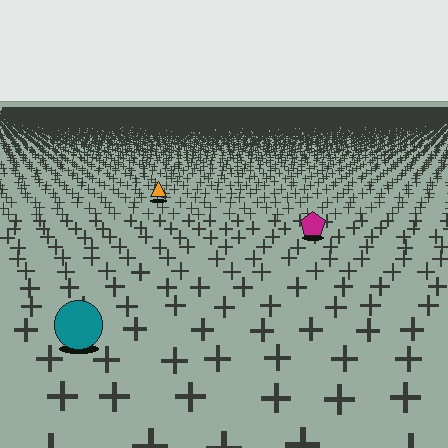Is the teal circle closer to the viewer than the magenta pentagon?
Yes. The teal circle is closer — you can tell from the texture gradient: the ground texture is coarser near it.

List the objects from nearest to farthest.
From nearest to farthest: the teal circle, the magenta pentagon, the orange triangle.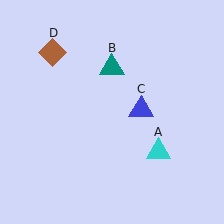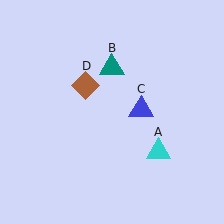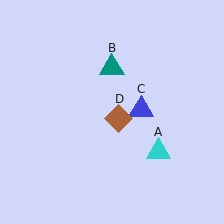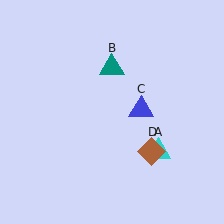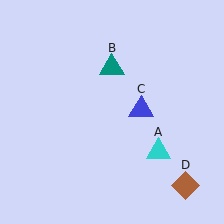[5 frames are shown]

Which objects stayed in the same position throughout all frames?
Cyan triangle (object A) and teal triangle (object B) and blue triangle (object C) remained stationary.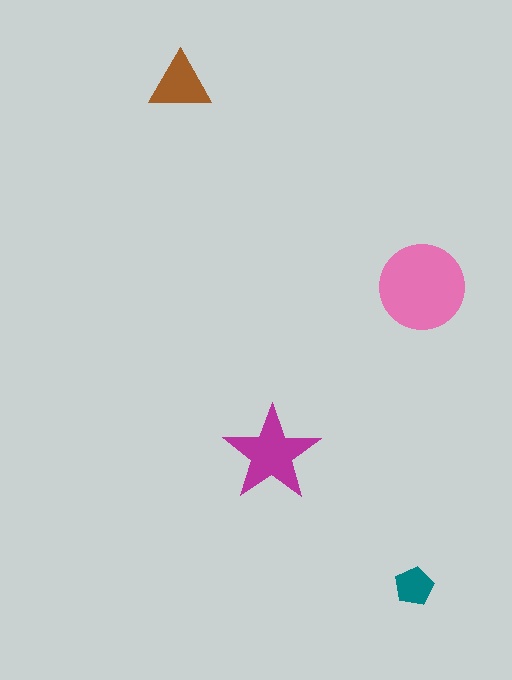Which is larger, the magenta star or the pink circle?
The pink circle.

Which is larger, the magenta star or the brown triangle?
The magenta star.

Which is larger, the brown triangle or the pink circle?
The pink circle.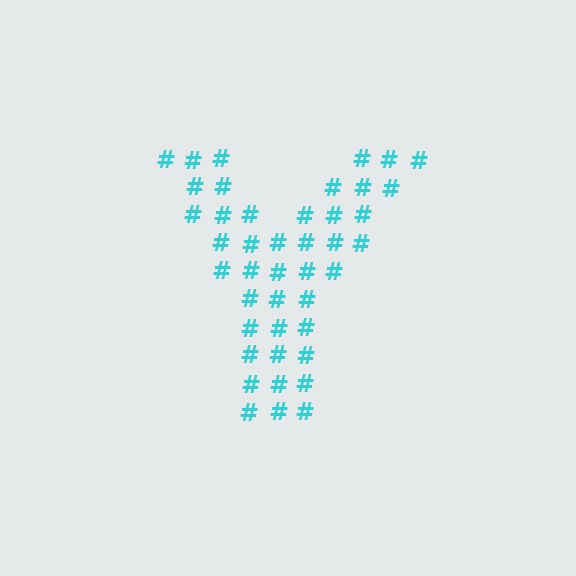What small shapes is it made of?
It is made of small hash symbols.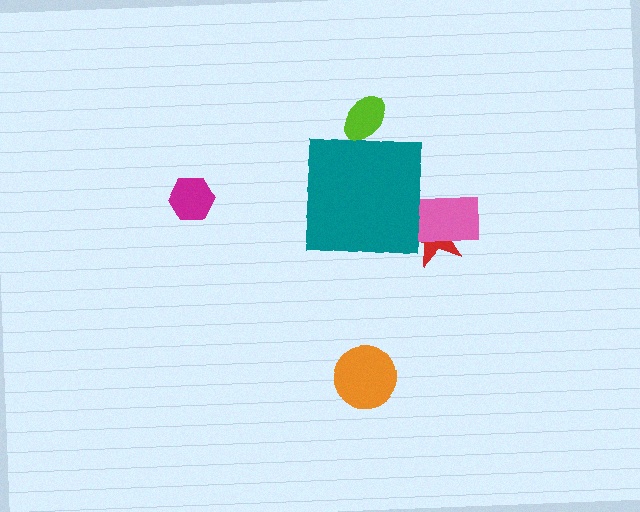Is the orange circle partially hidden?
No, the orange circle is fully visible.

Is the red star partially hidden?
Yes, the red star is partially hidden behind the teal square.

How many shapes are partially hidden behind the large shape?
3 shapes are partially hidden.